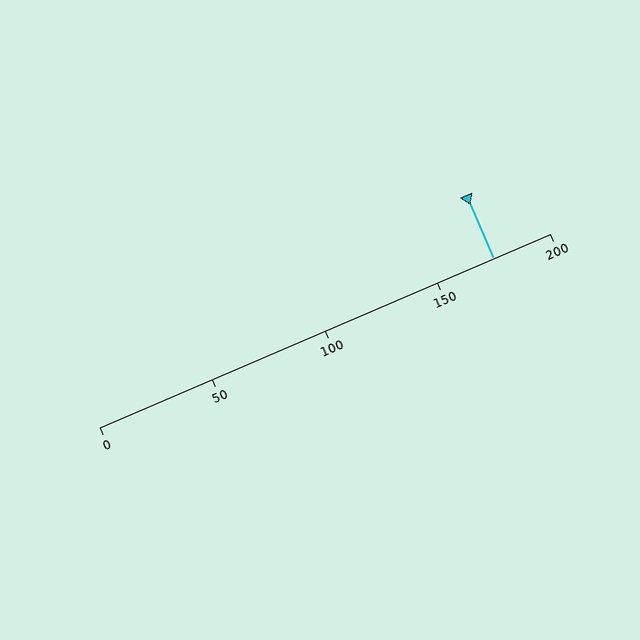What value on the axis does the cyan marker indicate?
The marker indicates approximately 175.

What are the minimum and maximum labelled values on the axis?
The axis runs from 0 to 200.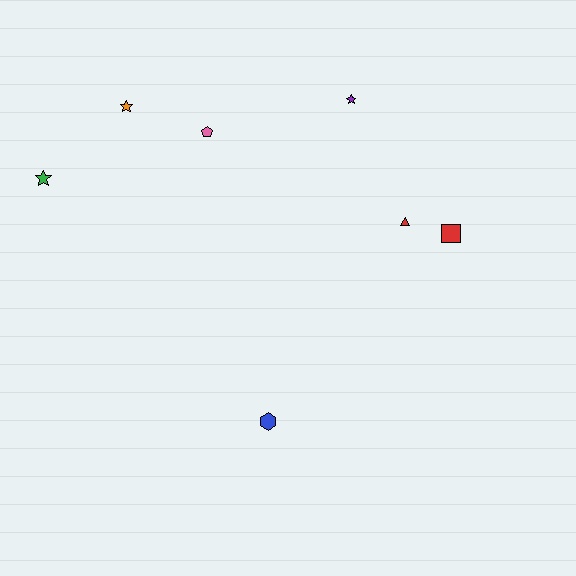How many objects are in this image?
There are 7 objects.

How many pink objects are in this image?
There is 1 pink object.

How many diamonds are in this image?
There are no diamonds.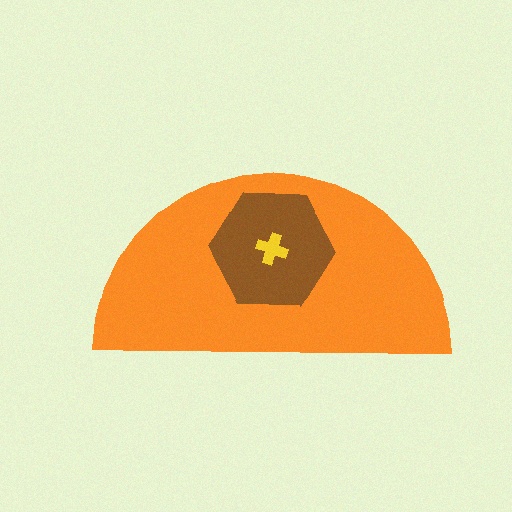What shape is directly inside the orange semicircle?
The brown hexagon.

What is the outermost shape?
The orange semicircle.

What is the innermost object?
The yellow cross.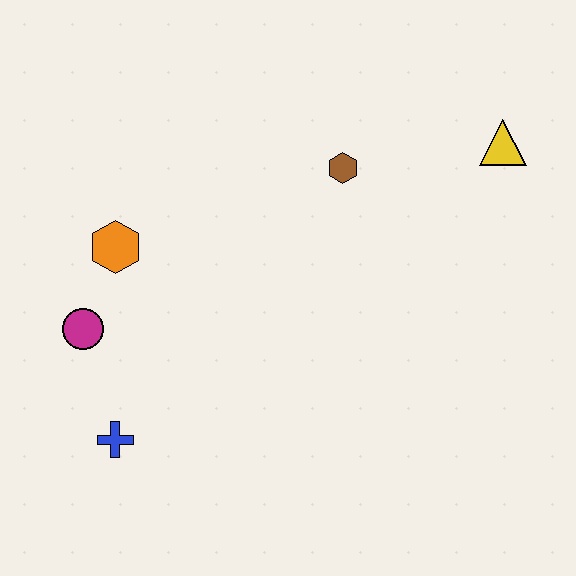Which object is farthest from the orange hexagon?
The yellow triangle is farthest from the orange hexagon.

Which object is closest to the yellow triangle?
The brown hexagon is closest to the yellow triangle.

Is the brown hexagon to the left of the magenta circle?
No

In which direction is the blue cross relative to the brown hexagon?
The blue cross is below the brown hexagon.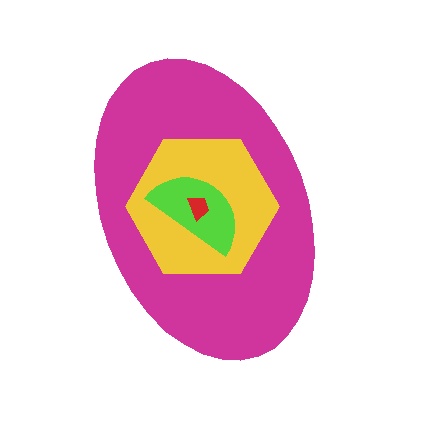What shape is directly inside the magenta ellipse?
The yellow hexagon.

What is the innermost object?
The red trapezoid.